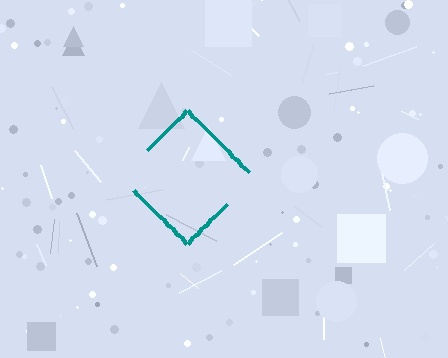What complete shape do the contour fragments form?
The contour fragments form a diamond.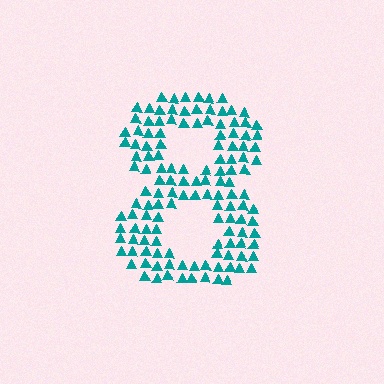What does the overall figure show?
The overall figure shows the digit 8.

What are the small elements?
The small elements are triangles.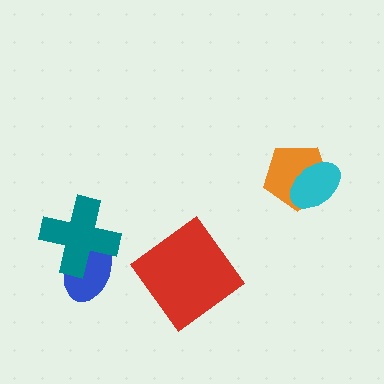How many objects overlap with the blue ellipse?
1 object overlaps with the blue ellipse.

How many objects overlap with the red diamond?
0 objects overlap with the red diamond.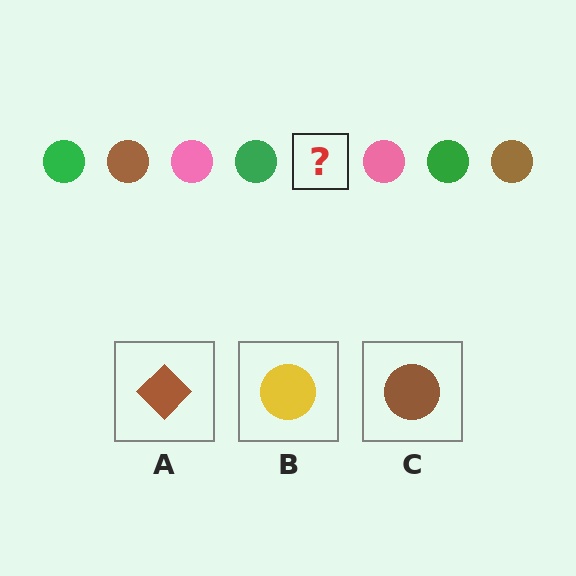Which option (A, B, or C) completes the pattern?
C.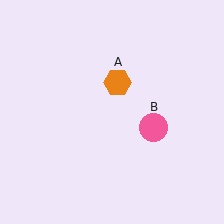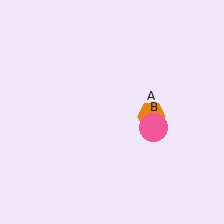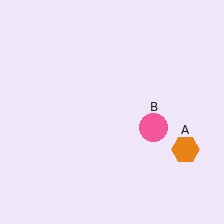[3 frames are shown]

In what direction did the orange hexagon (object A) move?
The orange hexagon (object A) moved down and to the right.